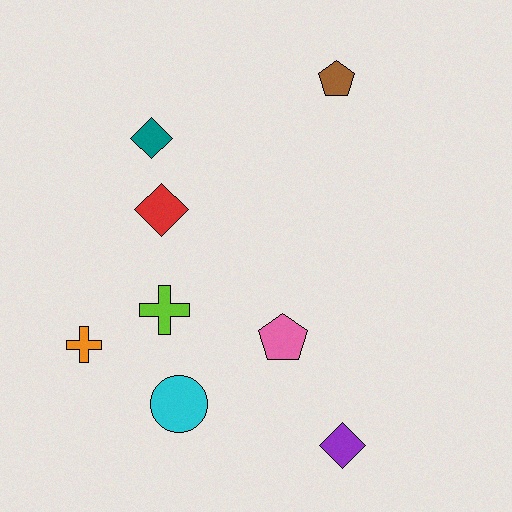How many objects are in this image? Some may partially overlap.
There are 8 objects.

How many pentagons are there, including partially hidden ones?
There are 2 pentagons.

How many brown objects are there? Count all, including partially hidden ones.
There is 1 brown object.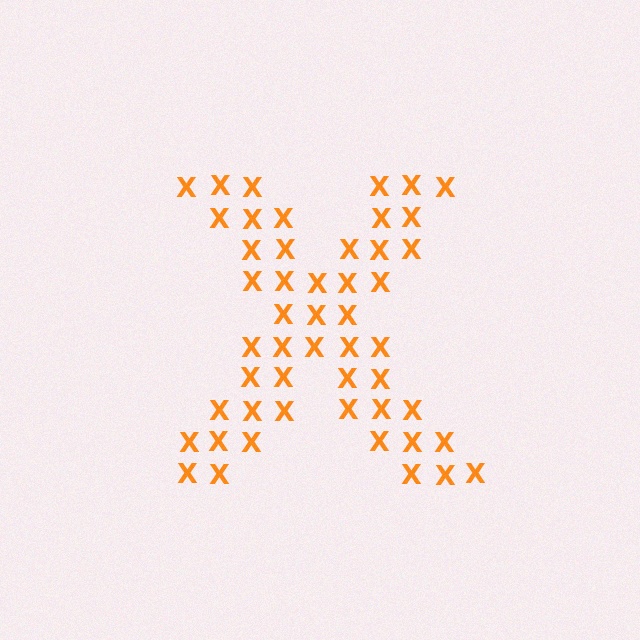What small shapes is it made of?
It is made of small letter X's.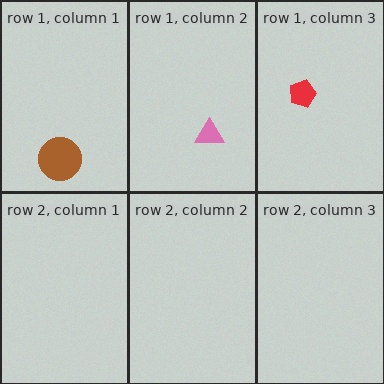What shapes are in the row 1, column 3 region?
The red pentagon.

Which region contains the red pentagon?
The row 1, column 3 region.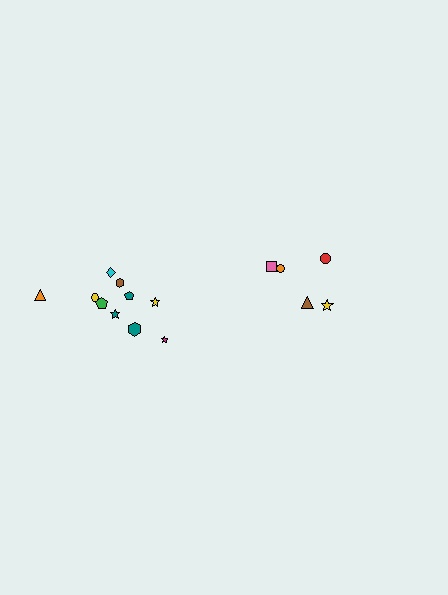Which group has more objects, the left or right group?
The left group.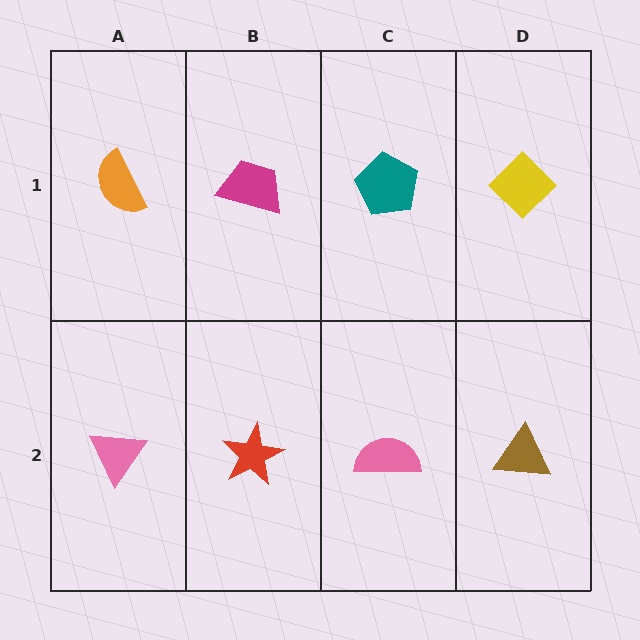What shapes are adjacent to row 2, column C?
A teal pentagon (row 1, column C), a red star (row 2, column B), a brown triangle (row 2, column D).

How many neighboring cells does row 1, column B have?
3.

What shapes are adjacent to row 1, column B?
A red star (row 2, column B), an orange semicircle (row 1, column A), a teal pentagon (row 1, column C).